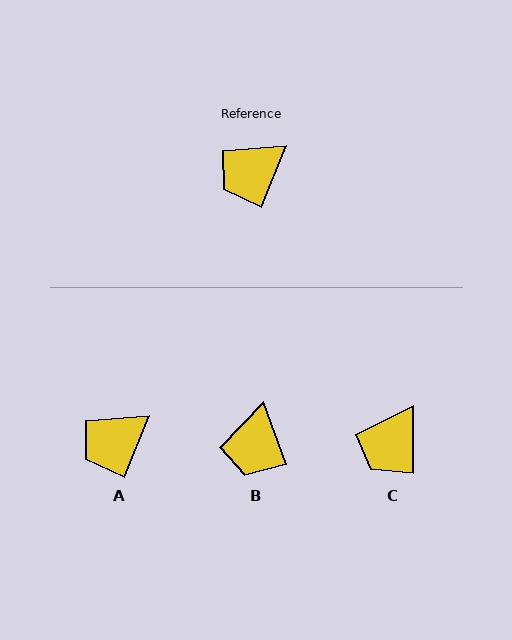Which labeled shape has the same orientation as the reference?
A.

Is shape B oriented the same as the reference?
No, it is off by about 41 degrees.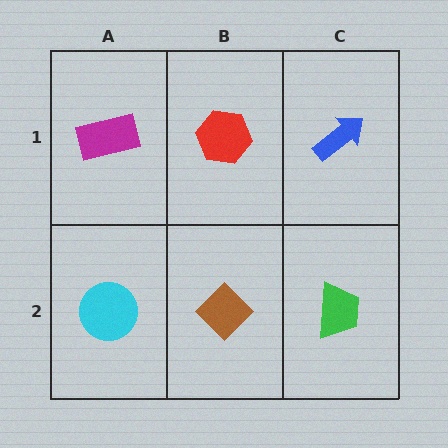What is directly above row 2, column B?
A red hexagon.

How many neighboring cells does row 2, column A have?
2.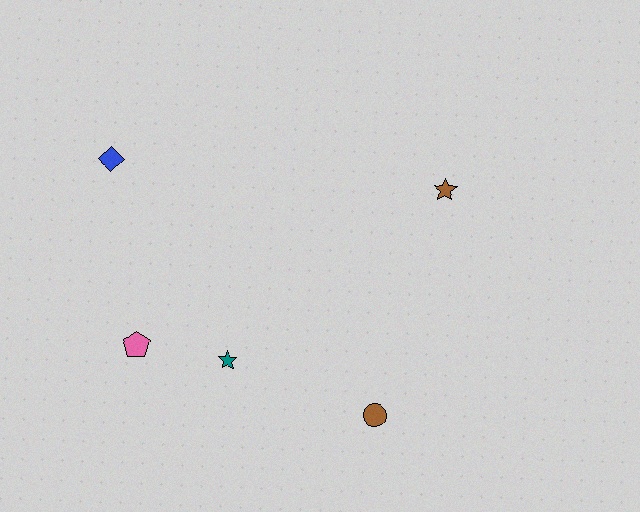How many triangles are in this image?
There are no triangles.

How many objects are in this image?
There are 5 objects.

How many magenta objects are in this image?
There are no magenta objects.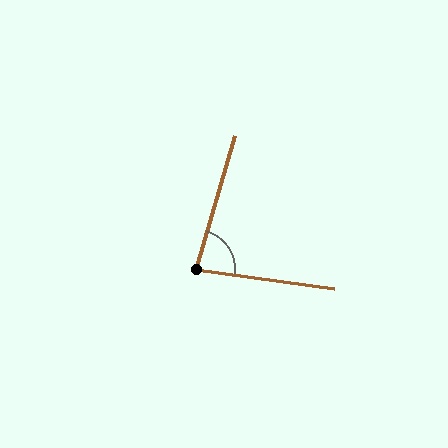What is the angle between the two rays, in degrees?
Approximately 82 degrees.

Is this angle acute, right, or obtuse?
It is acute.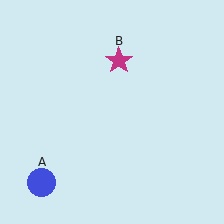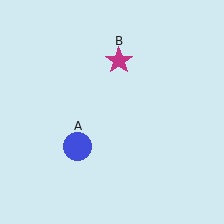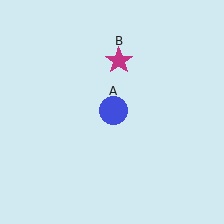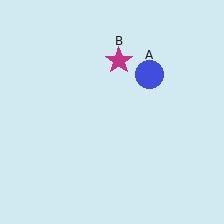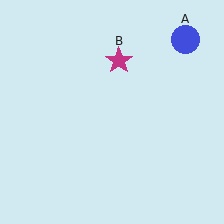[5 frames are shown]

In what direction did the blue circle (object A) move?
The blue circle (object A) moved up and to the right.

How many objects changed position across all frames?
1 object changed position: blue circle (object A).